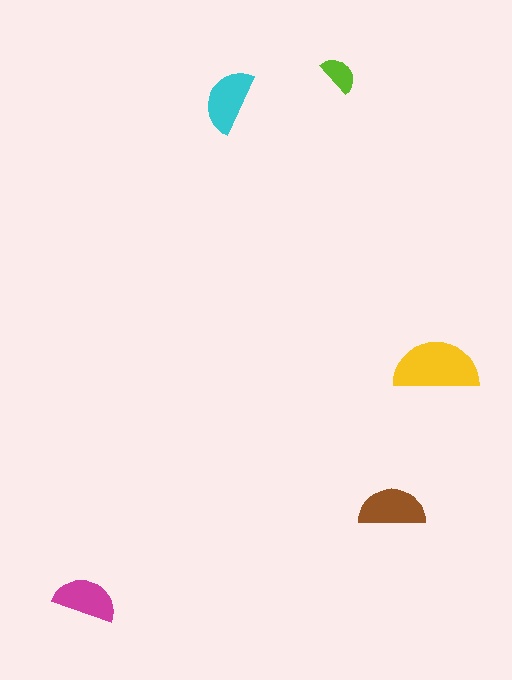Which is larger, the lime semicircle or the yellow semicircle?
The yellow one.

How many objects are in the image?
There are 5 objects in the image.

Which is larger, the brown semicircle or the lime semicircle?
The brown one.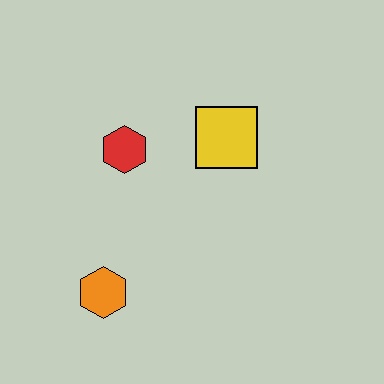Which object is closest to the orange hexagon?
The red hexagon is closest to the orange hexagon.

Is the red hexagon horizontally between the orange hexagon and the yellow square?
Yes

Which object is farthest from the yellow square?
The orange hexagon is farthest from the yellow square.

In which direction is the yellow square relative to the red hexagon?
The yellow square is to the right of the red hexagon.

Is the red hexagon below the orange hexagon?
No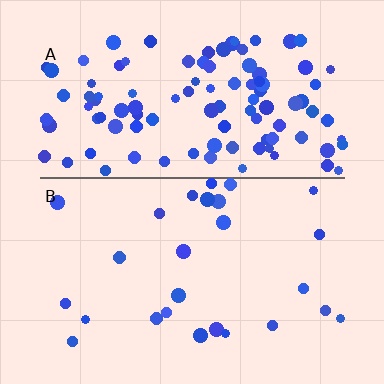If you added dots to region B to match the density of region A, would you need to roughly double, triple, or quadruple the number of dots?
Approximately quadruple.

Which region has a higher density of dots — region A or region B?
A (the top).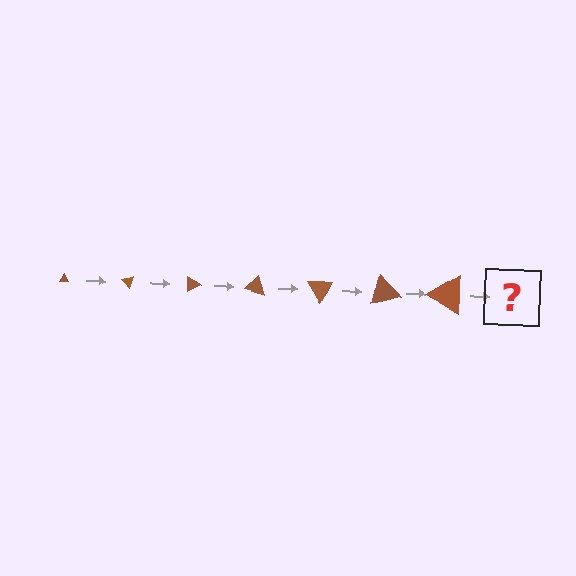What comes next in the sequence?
The next element should be a triangle, larger than the previous one and rotated 315 degrees from the start.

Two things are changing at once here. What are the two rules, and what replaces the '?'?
The two rules are that the triangle grows larger each step and it rotates 45 degrees each step. The '?' should be a triangle, larger than the previous one and rotated 315 degrees from the start.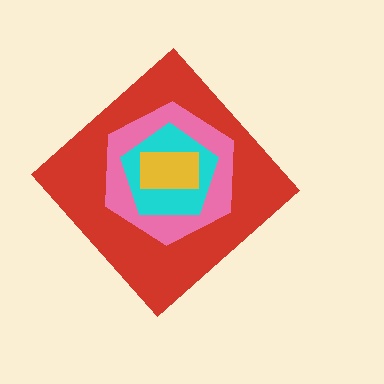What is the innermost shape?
The yellow rectangle.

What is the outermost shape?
The red diamond.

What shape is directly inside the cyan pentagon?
The yellow rectangle.